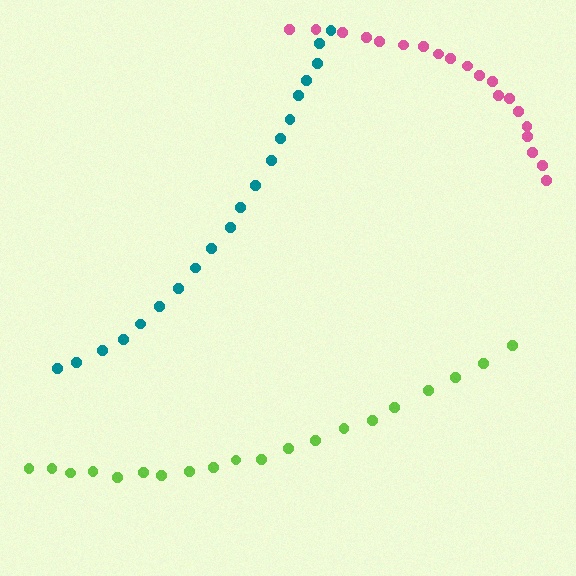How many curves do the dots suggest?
There are 3 distinct paths.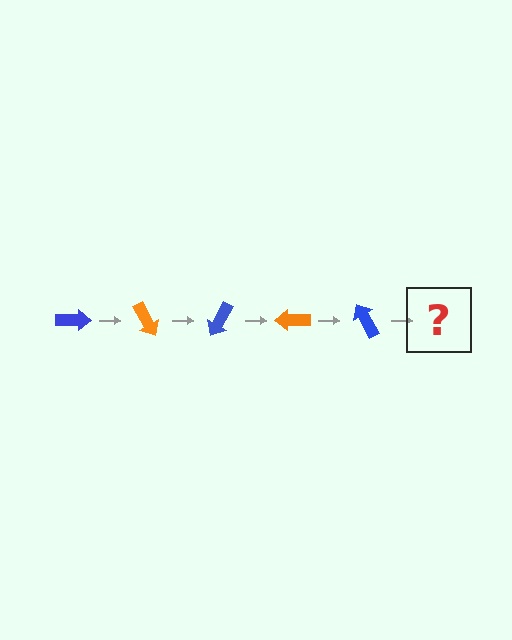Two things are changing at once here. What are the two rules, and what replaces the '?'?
The two rules are that it rotates 60 degrees each step and the color cycles through blue and orange. The '?' should be an orange arrow, rotated 300 degrees from the start.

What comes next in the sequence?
The next element should be an orange arrow, rotated 300 degrees from the start.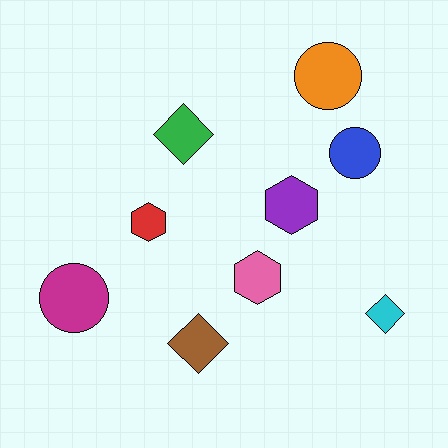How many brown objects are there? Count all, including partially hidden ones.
There is 1 brown object.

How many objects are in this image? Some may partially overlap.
There are 9 objects.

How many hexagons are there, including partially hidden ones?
There are 3 hexagons.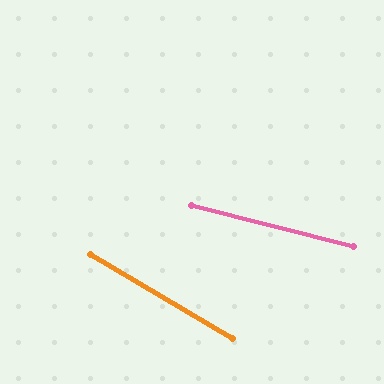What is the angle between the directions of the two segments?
Approximately 16 degrees.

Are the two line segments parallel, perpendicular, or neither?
Neither parallel nor perpendicular — they differ by about 16°.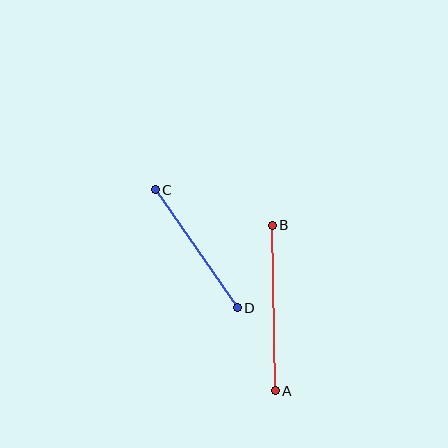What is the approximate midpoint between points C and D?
The midpoint is at approximately (196, 249) pixels.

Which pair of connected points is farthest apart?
Points A and B are farthest apart.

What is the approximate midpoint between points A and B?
The midpoint is at approximately (274, 308) pixels.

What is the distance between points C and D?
The distance is approximately 144 pixels.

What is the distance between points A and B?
The distance is approximately 166 pixels.